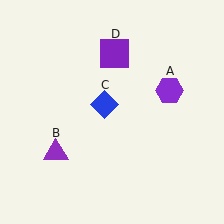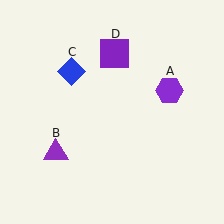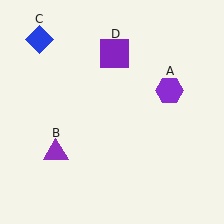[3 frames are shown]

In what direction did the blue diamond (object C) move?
The blue diamond (object C) moved up and to the left.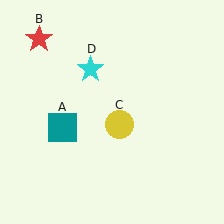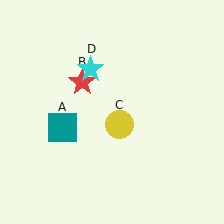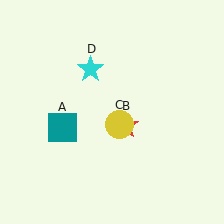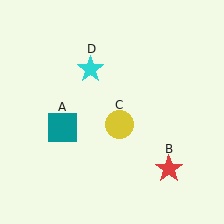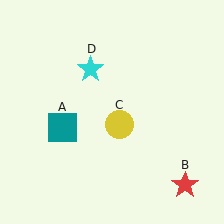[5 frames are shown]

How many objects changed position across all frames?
1 object changed position: red star (object B).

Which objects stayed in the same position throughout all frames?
Teal square (object A) and yellow circle (object C) and cyan star (object D) remained stationary.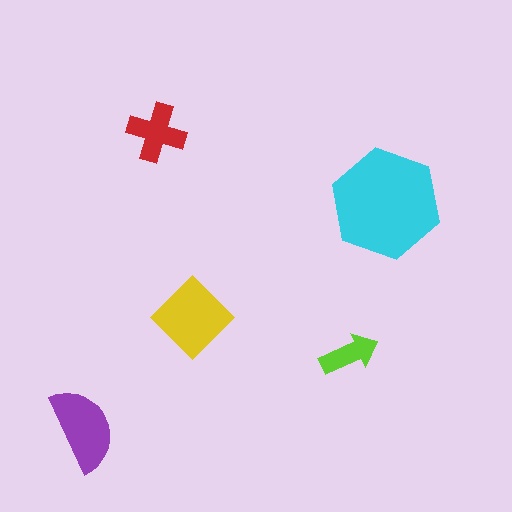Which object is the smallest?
The lime arrow.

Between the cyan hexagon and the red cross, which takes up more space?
The cyan hexagon.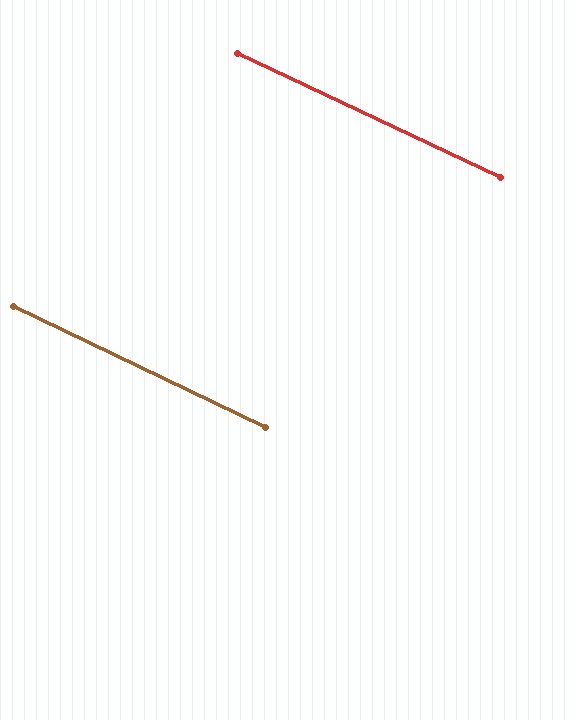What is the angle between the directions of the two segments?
Approximately 1 degree.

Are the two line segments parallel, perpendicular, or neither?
Parallel — their directions differ by only 0.5°.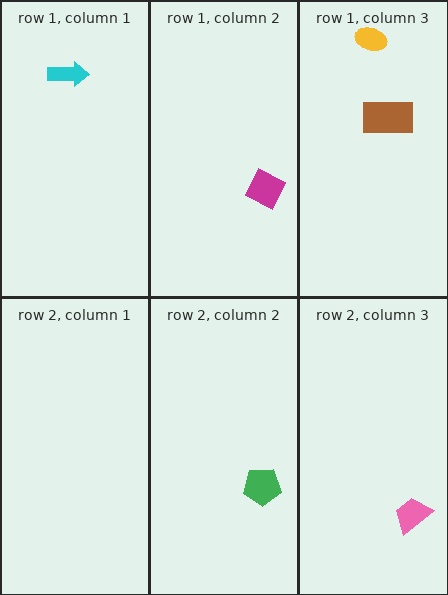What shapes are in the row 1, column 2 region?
The magenta diamond.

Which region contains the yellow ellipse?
The row 1, column 3 region.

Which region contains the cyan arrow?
The row 1, column 1 region.